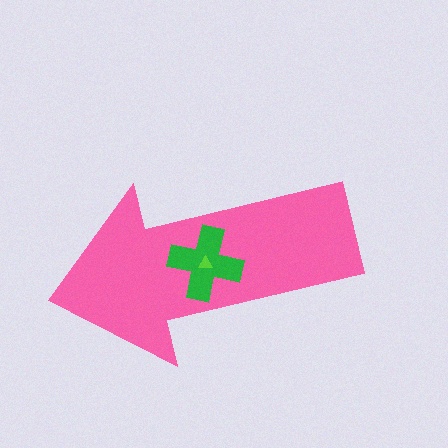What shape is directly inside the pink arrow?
The green cross.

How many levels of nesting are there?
3.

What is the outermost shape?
The pink arrow.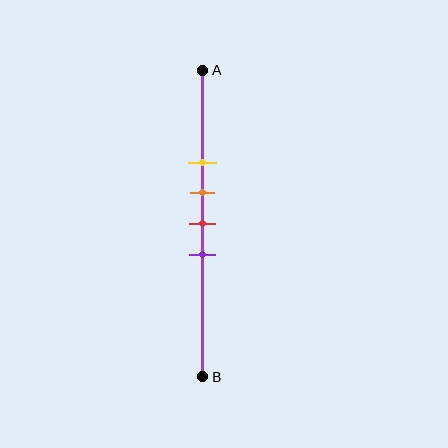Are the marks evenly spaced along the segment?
Yes, the marks are approximately evenly spaced.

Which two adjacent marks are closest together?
The orange and red marks are the closest adjacent pair.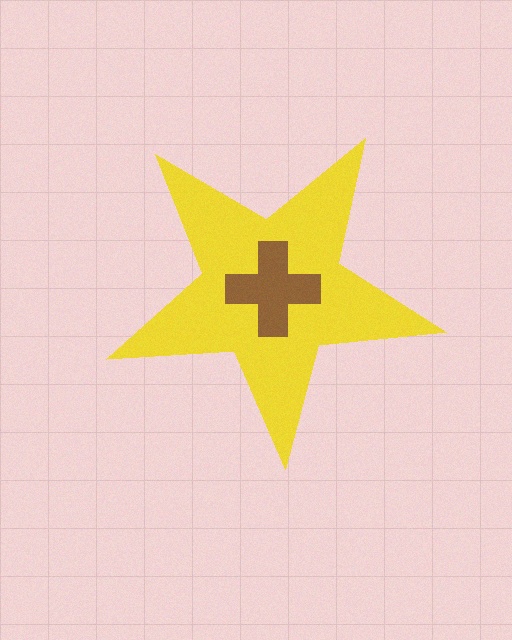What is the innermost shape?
The brown cross.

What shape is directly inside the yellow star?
The brown cross.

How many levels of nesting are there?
2.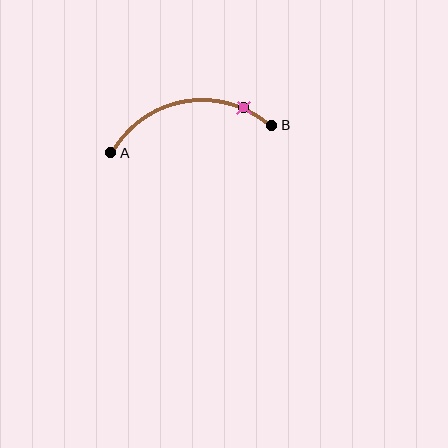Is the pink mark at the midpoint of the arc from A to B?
No. The pink mark lies on the arc but is closer to endpoint B. The arc midpoint would be at the point on the curve equidistant along the arc from both A and B.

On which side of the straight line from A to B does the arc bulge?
The arc bulges above the straight line connecting A and B.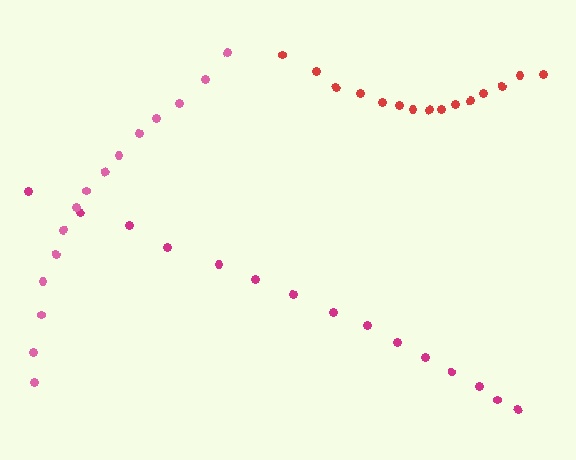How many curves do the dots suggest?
There are 3 distinct paths.